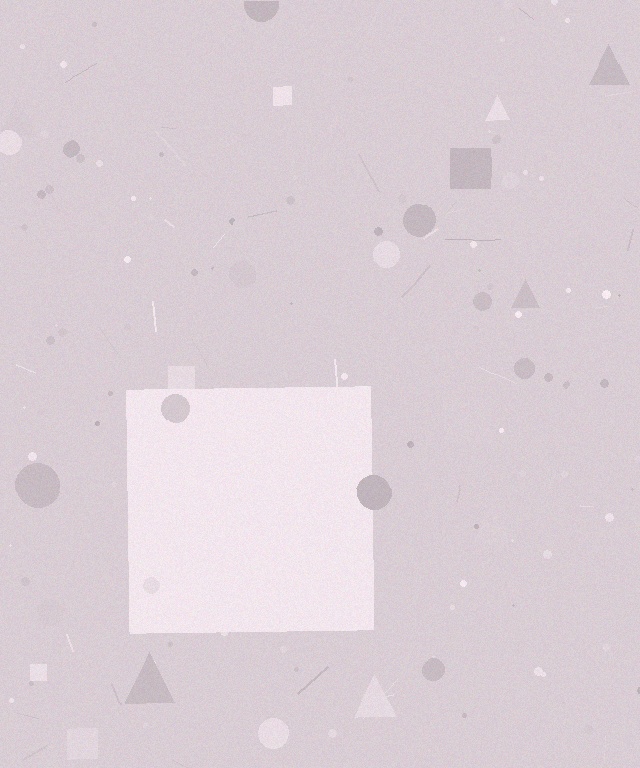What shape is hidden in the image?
A square is hidden in the image.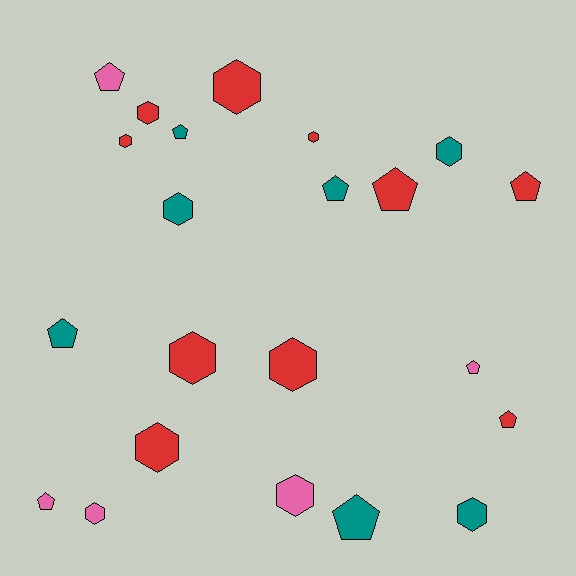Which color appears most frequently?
Red, with 10 objects.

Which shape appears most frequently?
Hexagon, with 12 objects.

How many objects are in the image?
There are 22 objects.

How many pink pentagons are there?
There are 3 pink pentagons.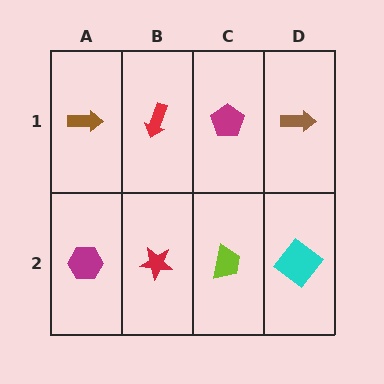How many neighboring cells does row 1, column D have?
2.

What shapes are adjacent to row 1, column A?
A magenta hexagon (row 2, column A), a red arrow (row 1, column B).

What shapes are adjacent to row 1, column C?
A lime trapezoid (row 2, column C), a red arrow (row 1, column B), a brown arrow (row 1, column D).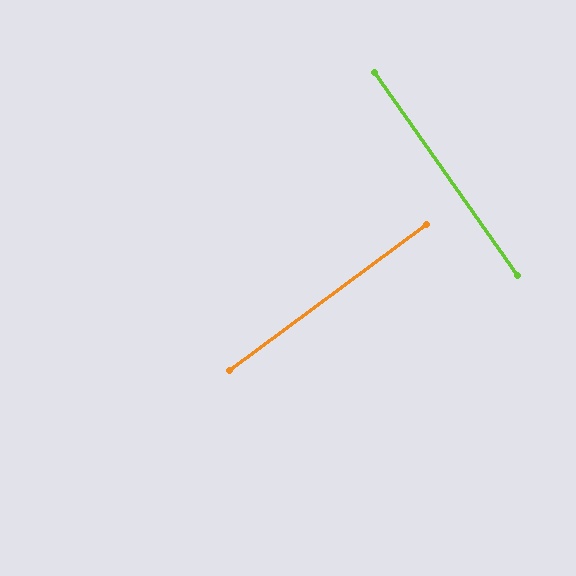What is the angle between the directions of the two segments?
Approximately 89 degrees.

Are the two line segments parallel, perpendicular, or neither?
Perpendicular — they meet at approximately 89°.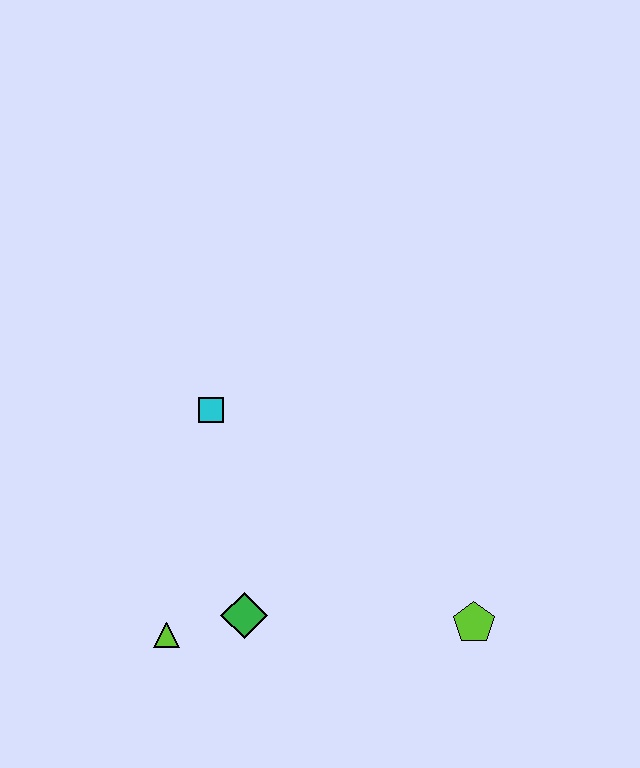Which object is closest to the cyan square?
The green diamond is closest to the cyan square.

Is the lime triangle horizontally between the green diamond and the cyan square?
No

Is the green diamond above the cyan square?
No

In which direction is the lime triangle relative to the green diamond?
The lime triangle is to the left of the green diamond.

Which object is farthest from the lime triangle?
The lime pentagon is farthest from the lime triangle.